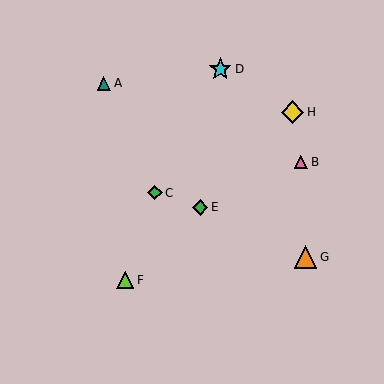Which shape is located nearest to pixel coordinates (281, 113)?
The yellow diamond (labeled H) at (293, 112) is nearest to that location.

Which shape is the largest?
The orange triangle (labeled G) is the largest.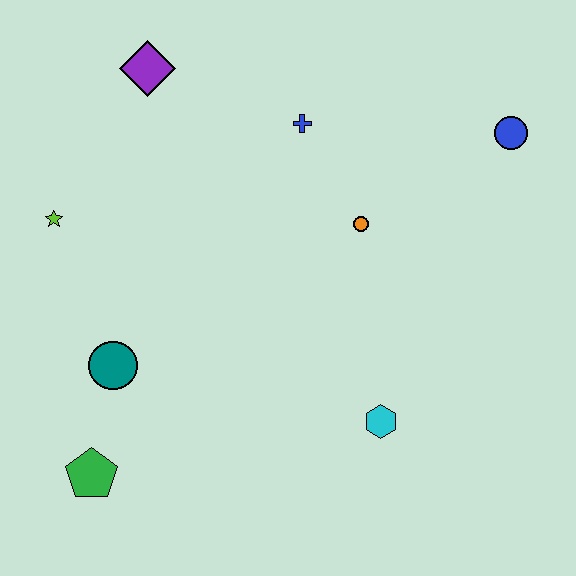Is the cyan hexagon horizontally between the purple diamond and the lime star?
No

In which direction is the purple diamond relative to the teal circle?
The purple diamond is above the teal circle.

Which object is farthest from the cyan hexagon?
The purple diamond is farthest from the cyan hexagon.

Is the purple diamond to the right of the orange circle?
No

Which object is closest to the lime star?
The teal circle is closest to the lime star.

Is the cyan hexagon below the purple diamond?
Yes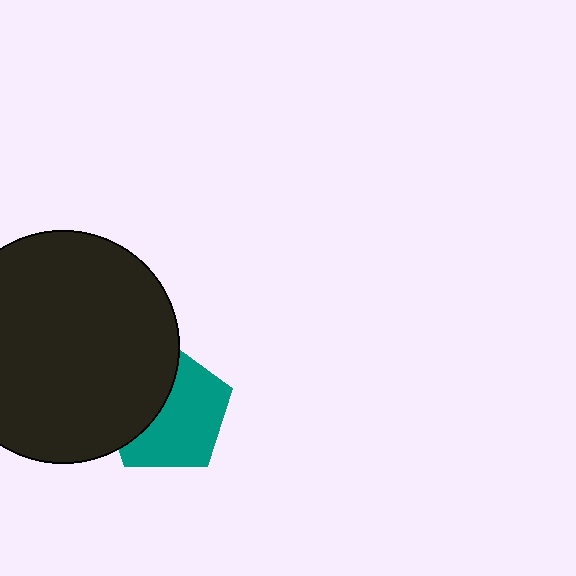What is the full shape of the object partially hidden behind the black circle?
The partially hidden object is a teal pentagon.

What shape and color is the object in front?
The object in front is a black circle.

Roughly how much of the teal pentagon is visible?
About half of it is visible (roughly 59%).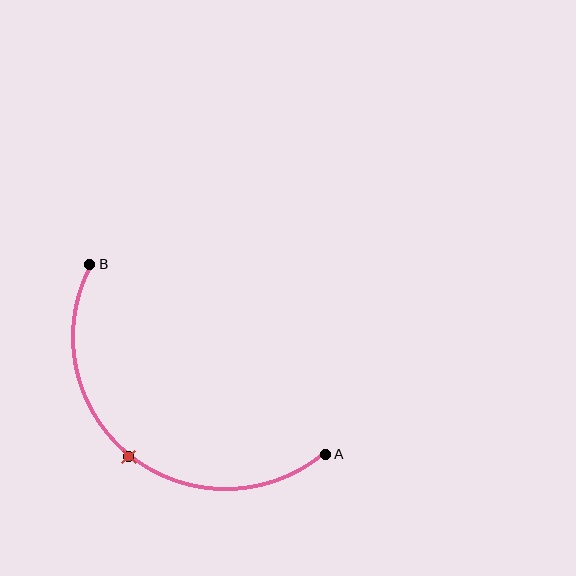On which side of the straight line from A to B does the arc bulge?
The arc bulges below and to the left of the straight line connecting A and B.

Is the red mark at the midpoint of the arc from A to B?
Yes. The red mark lies on the arc at equal arc-length from both A and B — it is the arc midpoint.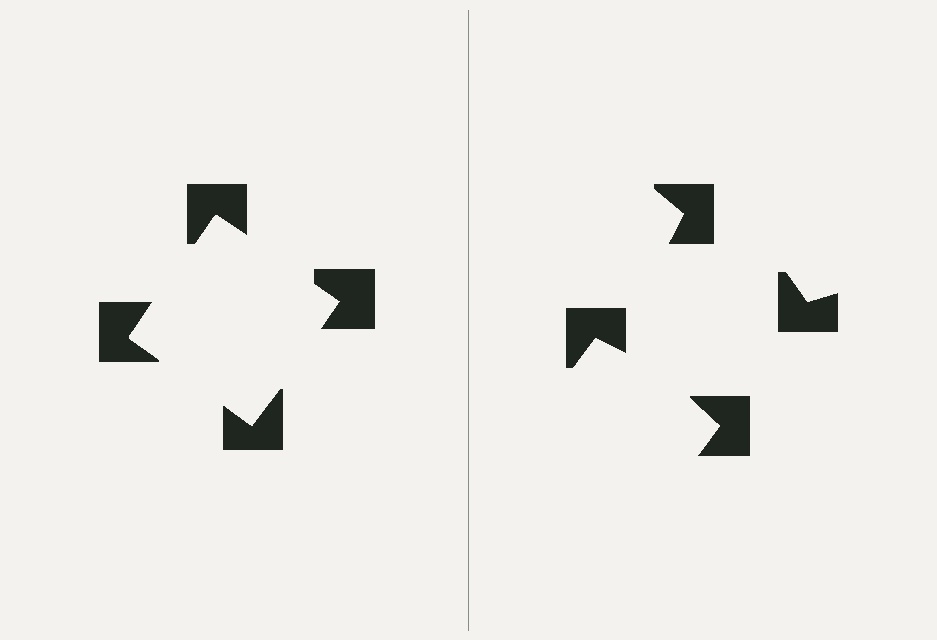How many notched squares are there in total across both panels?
8 — 4 on each side.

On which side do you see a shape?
An illusory square appears on the left side. On the right side the wedge cuts are rotated, so no coherent shape forms.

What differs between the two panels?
The notched squares are positioned identically on both sides; only the wedge orientations differ. On the left they align to a square; on the right they are misaligned.